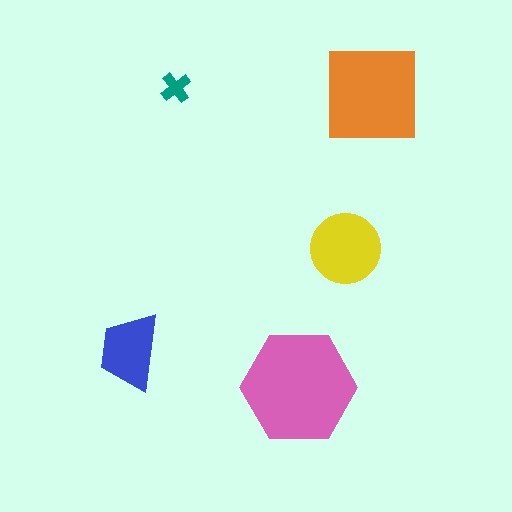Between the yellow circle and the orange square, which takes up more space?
The orange square.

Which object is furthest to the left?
The blue trapezoid is leftmost.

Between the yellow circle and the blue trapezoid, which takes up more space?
The yellow circle.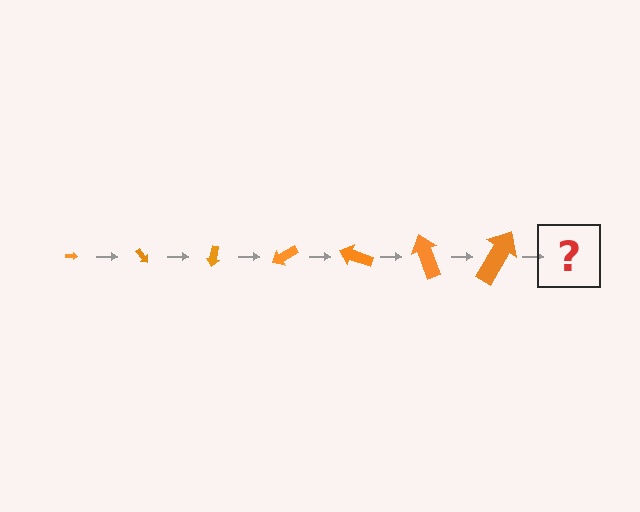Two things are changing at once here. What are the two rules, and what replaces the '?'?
The two rules are that the arrow grows larger each step and it rotates 50 degrees each step. The '?' should be an arrow, larger than the previous one and rotated 350 degrees from the start.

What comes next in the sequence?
The next element should be an arrow, larger than the previous one and rotated 350 degrees from the start.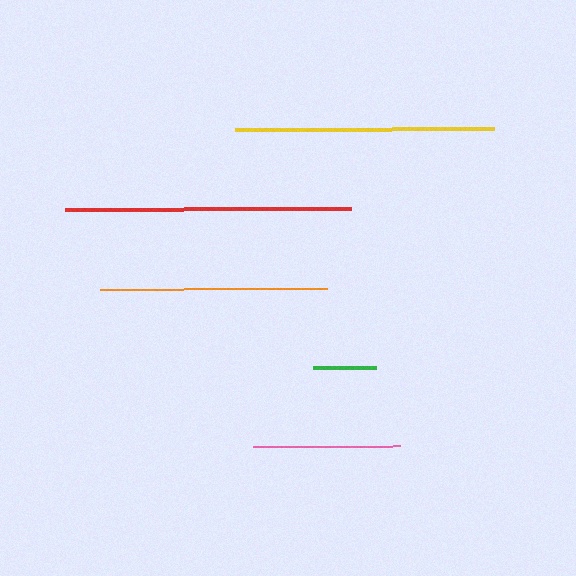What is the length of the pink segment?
The pink segment is approximately 148 pixels long.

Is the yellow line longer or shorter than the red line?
The red line is longer than the yellow line.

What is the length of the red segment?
The red segment is approximately 286 pixels long.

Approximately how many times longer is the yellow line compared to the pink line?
The yellow line is approximately 1.8 times the length of the pink line.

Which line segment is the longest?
The red line is the longest at approximately 286 pixels.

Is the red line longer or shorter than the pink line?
The red line is longer than the pink line.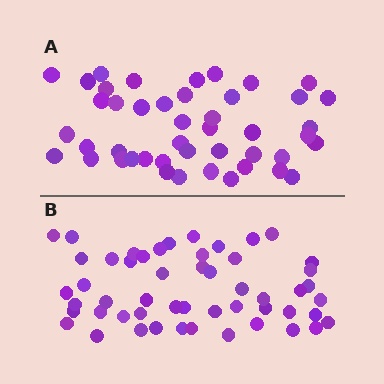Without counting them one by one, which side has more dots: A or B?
Region B (the bottom region) has more dots.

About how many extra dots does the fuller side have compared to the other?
Region B has roughly 8 or so more dots than region A.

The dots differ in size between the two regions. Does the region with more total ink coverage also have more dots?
No. Region A has more total ink coverage because its dots are larger, but region B actually contains more individual dots. Total area can be misleading — the number of items is what matters here.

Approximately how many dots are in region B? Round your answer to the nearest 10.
About 50 dots. (The exact count is 52, which rounds to 50.)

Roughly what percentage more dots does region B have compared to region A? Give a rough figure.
About 15% more.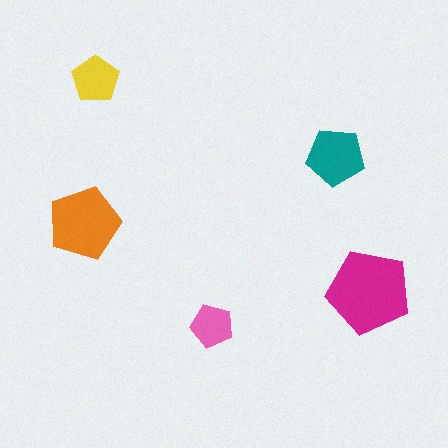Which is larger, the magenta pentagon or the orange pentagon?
The magenta one.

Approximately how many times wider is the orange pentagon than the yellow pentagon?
About 1.5 times wider.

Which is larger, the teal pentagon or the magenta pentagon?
The magenta one.